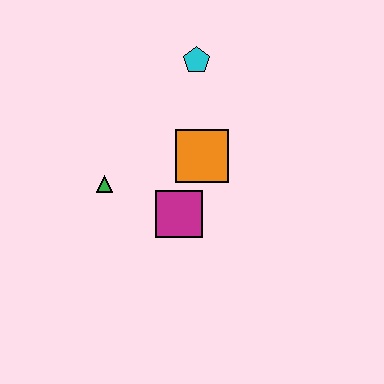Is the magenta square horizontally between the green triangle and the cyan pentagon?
Yes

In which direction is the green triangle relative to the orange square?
The green triangle is to the left of the orange square.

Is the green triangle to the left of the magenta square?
Yes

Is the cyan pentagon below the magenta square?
No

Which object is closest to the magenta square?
The orange square is closest to the magenta square.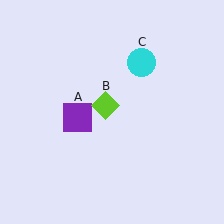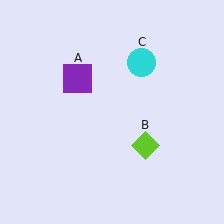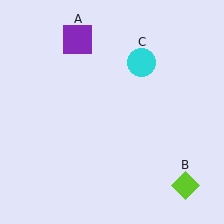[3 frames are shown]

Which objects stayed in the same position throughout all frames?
Cyan circle (object C) remained stationary.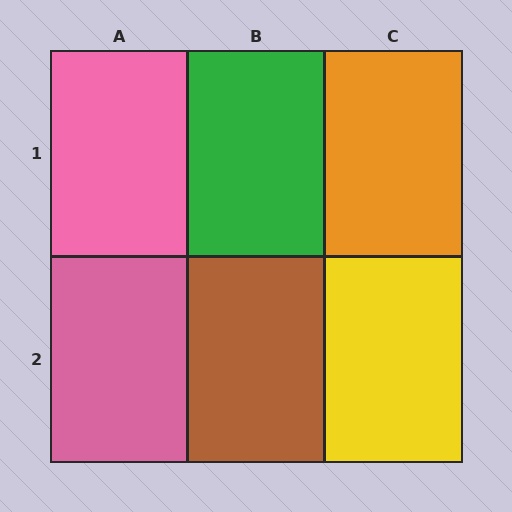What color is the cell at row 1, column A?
Pink.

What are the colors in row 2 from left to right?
Pink, brown, yellow.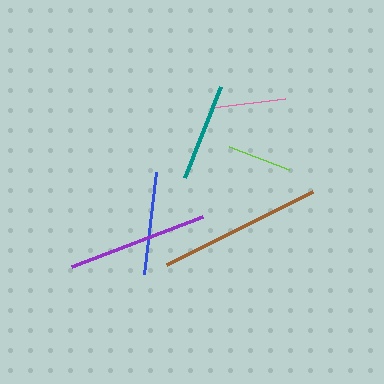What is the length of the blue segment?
The blue segment is approximately 103 pixels long.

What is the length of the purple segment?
The purple segment is approximately 140 pixels long.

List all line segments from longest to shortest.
From longest to shortest: brown, purple, blue, teal, pink, lime.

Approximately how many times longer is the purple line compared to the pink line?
The purple line is approximately 1.9 times the length of the pink line.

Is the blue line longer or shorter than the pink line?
The blue line is longer than the pink line.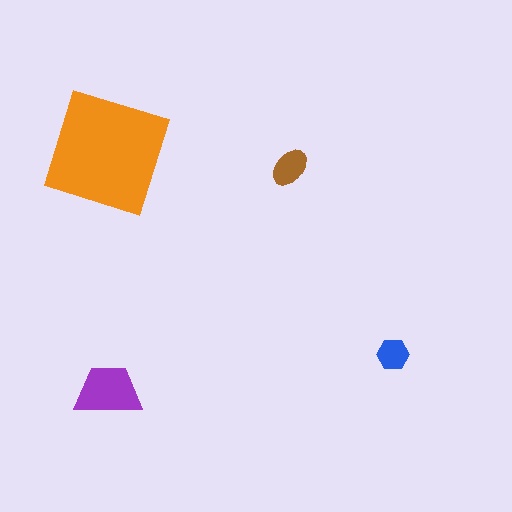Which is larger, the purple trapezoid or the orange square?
The orange square.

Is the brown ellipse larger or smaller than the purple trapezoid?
Smaller.